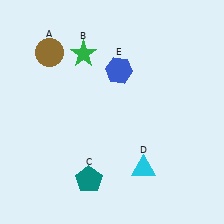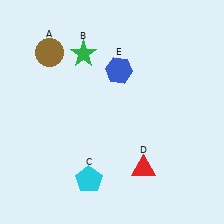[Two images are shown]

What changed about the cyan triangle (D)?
In Image 1, D is cyan. In Image 2, it changed to red.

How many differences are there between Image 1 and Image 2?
There are 2 differences between the two images.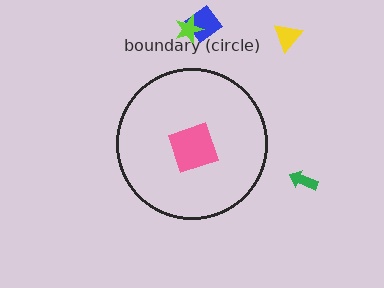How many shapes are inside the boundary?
1 inside, 4 outside.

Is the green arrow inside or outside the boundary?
Outside.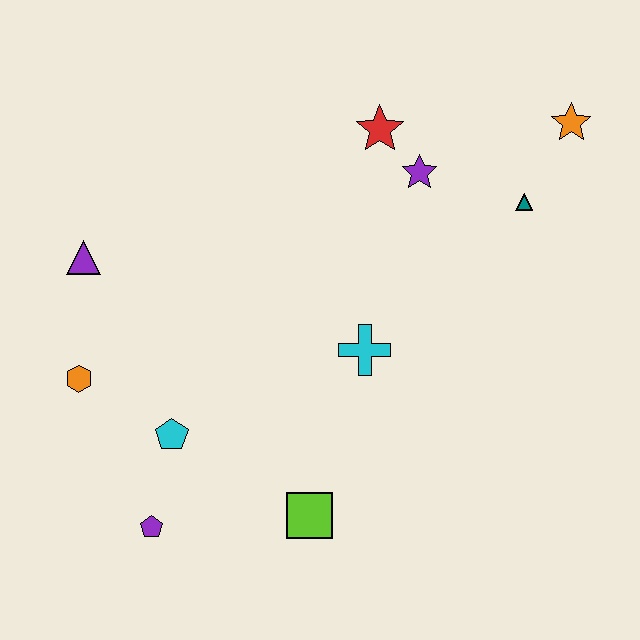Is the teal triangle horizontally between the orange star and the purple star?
Yes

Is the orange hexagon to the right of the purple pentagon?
No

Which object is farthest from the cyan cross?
The orange star is farthest from the cyan cross.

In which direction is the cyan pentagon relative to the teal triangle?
The cyan pentagon is to the left of the teal triangle.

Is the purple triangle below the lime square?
No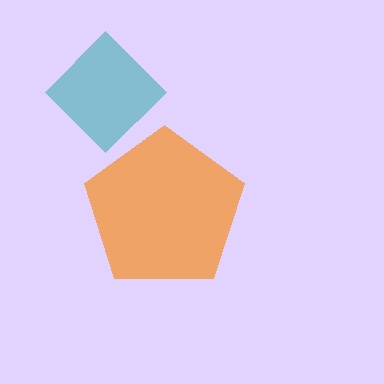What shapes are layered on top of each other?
The layered shapes are: a teal diamond, an orange pentagon.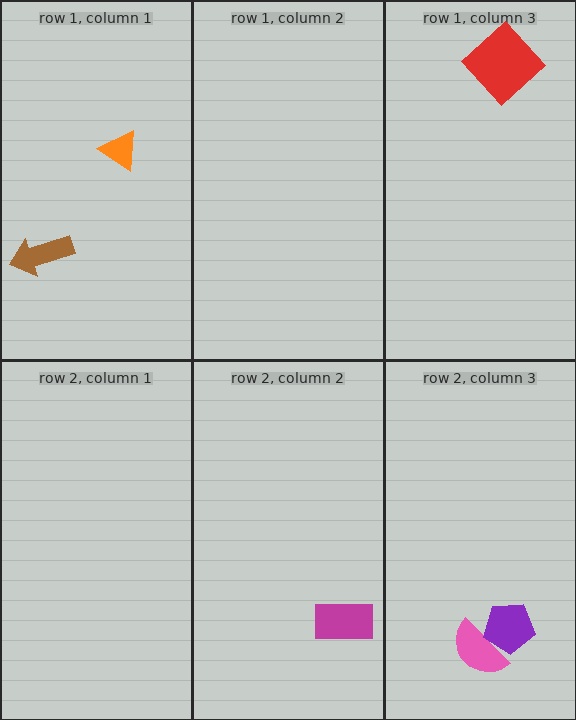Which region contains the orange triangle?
The row 1, column 1 region.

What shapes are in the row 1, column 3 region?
The red diamond.